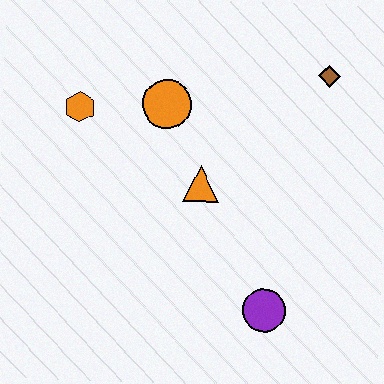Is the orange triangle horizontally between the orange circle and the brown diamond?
Yes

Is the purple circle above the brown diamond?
No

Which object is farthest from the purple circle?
The orange hexagon is farthest from the purple circle.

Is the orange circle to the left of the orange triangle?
Yes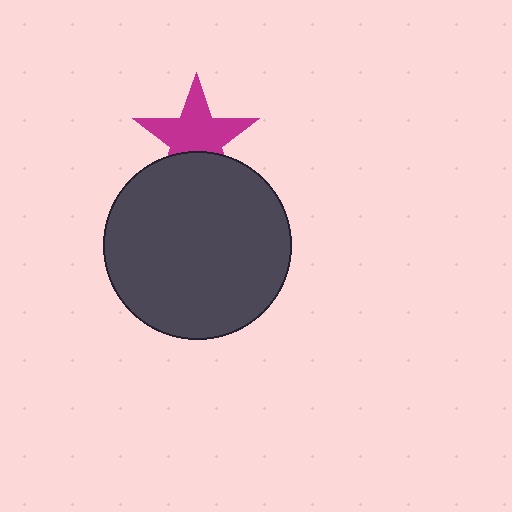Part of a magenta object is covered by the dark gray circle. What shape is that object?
It is a star.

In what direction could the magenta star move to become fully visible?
The magenta star could move up. That would shift it out from behind the dark gray circle entirely.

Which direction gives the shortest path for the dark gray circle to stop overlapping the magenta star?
Moving down gives the shortest separation.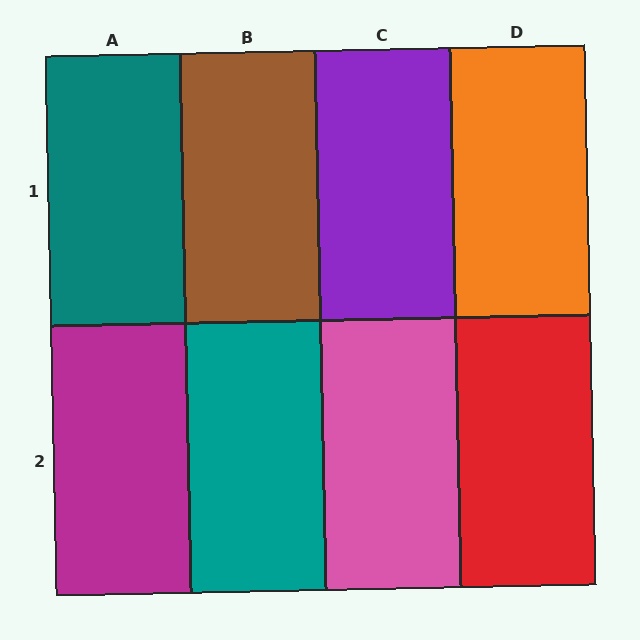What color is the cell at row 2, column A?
Magenta.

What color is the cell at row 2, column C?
Pink.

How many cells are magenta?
1 cell is magenta.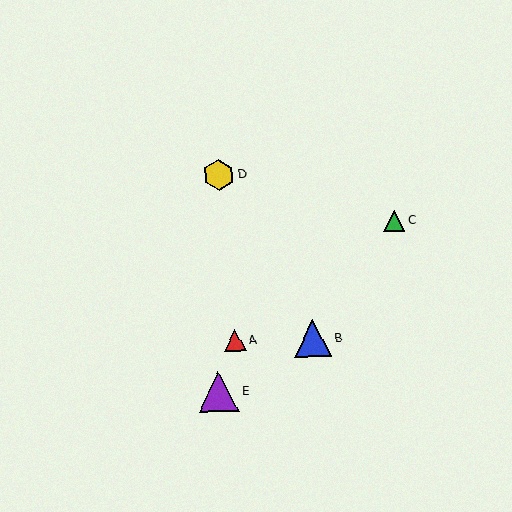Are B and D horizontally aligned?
No, B is at y≈338 and D is at y≈175.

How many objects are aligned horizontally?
2 objects (A, B) are aligned horizontally.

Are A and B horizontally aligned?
Yes, both are at y≈340.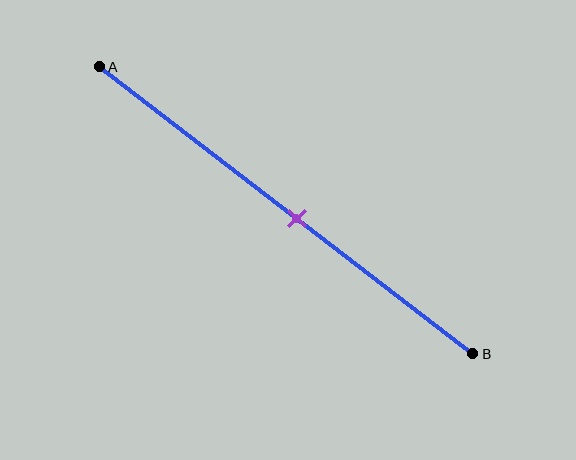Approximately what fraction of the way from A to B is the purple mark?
The purple mark is approximately 55% of the way from A to B.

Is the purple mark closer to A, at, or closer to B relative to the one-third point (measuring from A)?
The purple mark is closer to point B than the one-third point of segment AB.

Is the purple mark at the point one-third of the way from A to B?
No, the mark is at about 55% from A, not at the 33% one-third point.